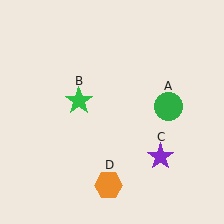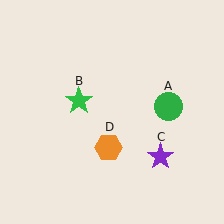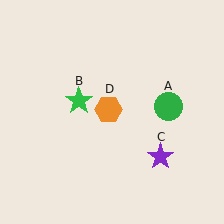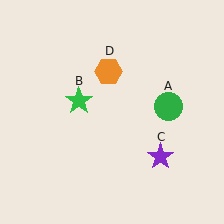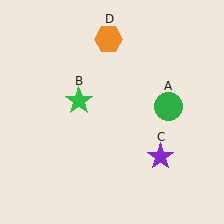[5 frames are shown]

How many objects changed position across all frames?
1 object changed position: orange hexagon (object D).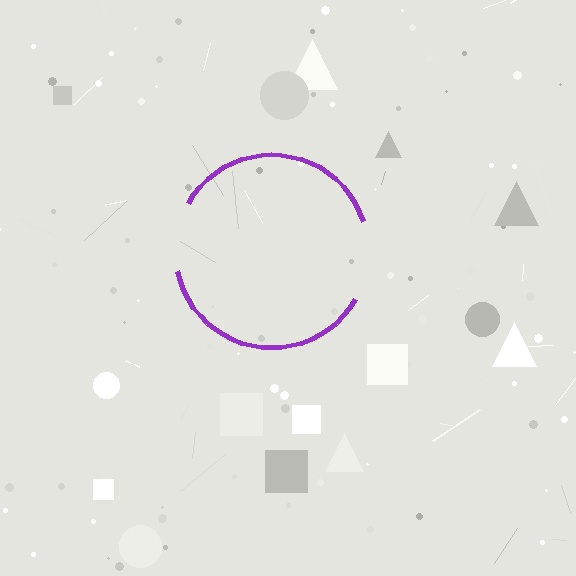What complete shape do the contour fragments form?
The contour fragments form a circle.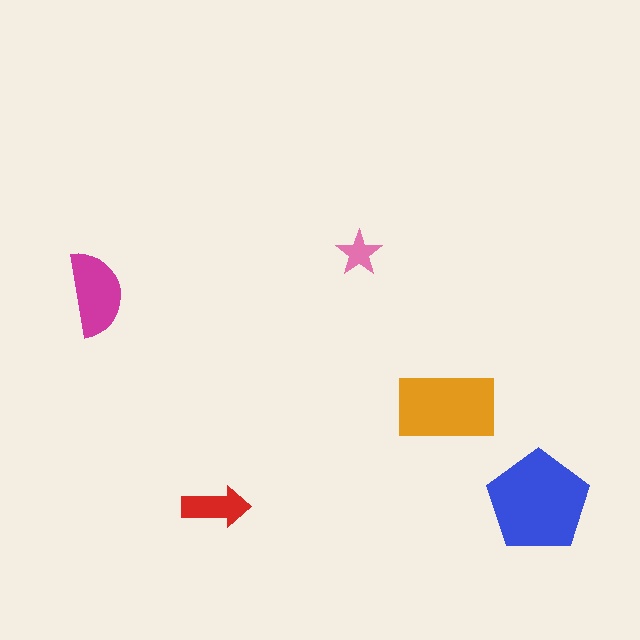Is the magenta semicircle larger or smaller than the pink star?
Larger.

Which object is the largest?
The blue pentagon.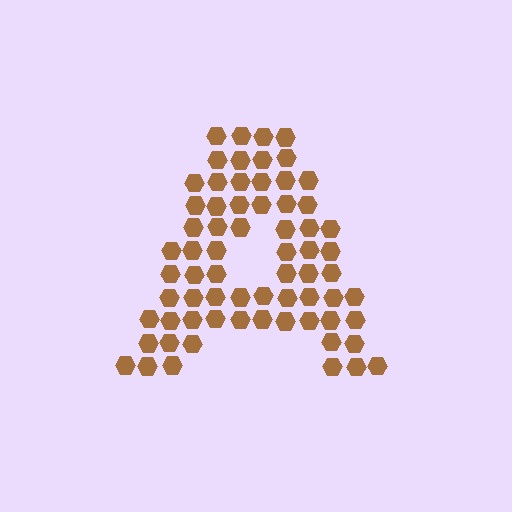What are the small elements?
The small elements are hexagons.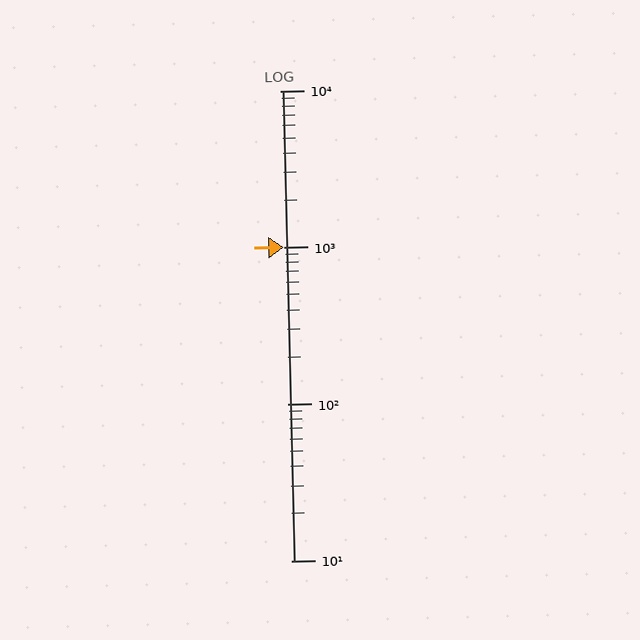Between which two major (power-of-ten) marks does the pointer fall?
The pointer is between 1000 and 10000.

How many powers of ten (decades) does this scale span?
The scale spans 3 decades, from 10 to 10000.